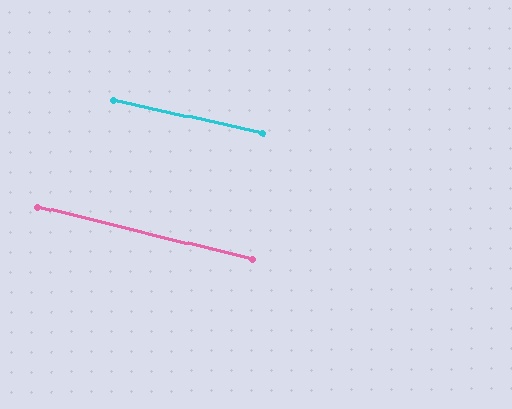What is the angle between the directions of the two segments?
Approximately 1 degree.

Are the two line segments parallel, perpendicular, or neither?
Parallel — their directions differ by only 1.2°.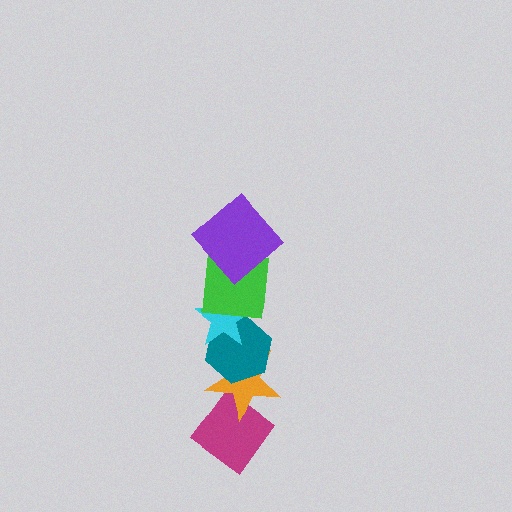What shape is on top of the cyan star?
The green square is on top of the cyan star.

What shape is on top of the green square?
The purple diamond is on top of the green square.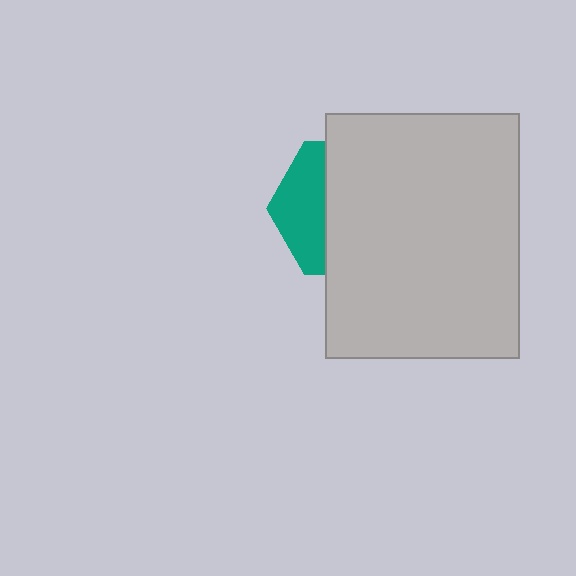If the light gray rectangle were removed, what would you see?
You would see the complete teal hexagon.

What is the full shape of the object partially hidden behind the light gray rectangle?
The partially hidden object is a teal hexagon.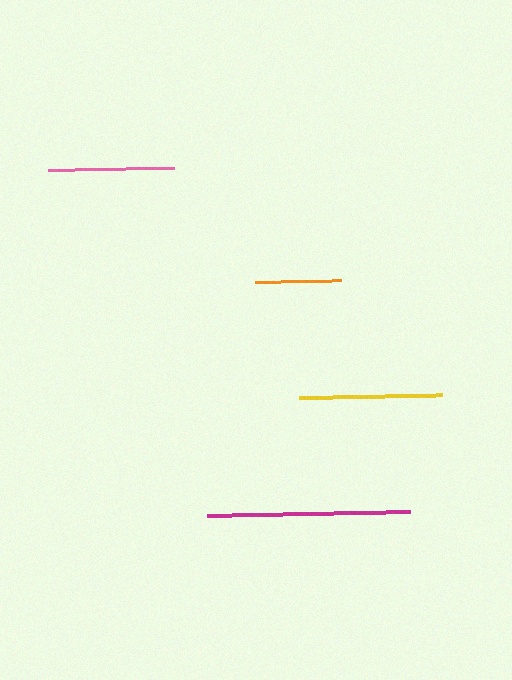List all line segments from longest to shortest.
From longest to shortest: magenta, yellow, pink, orange.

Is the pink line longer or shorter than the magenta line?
The magenta line is longer than the pink line.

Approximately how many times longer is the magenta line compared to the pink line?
The magenta line is approximately 1.6 times the length of the pink line.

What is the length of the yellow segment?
The yellow segment is approximately 143 pixels long.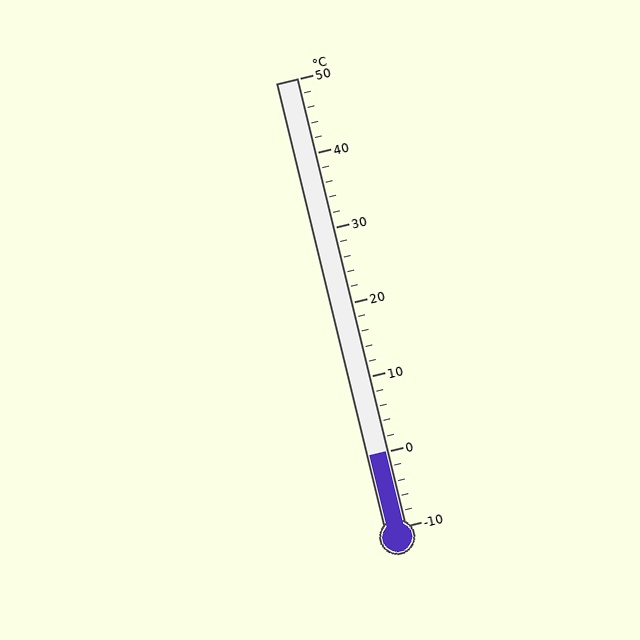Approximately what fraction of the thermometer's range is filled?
The thermometer is filled to approximately 15% of its range.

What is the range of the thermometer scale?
The thermometer scale ranges from -10°C to 50°C.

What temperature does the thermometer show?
The thermometer shows approximately 0°C.